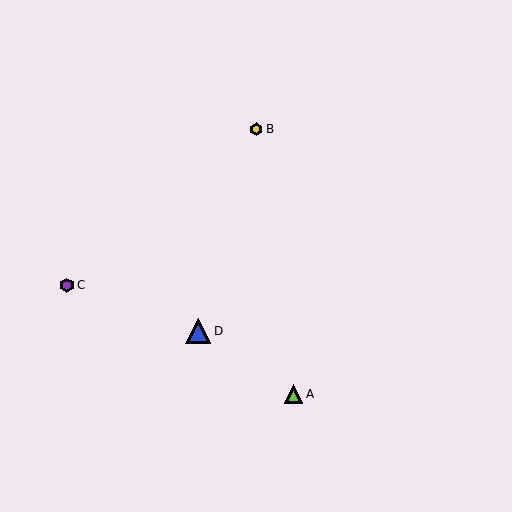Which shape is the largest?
The blue triangle (labeled D) is the largest.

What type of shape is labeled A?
Shape A is a lime triangle.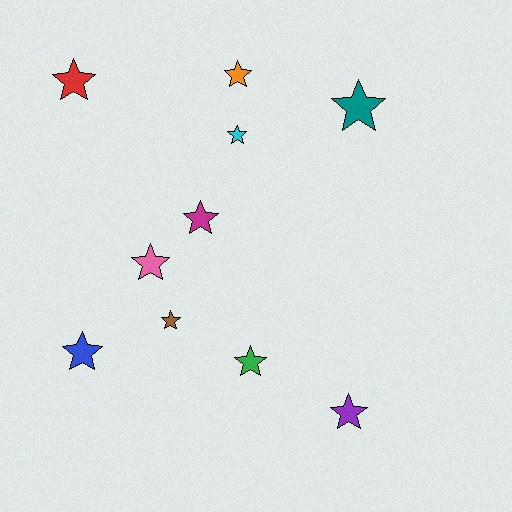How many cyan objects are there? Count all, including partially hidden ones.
There is 1 cyan object.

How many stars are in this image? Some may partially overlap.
There are 10 stars.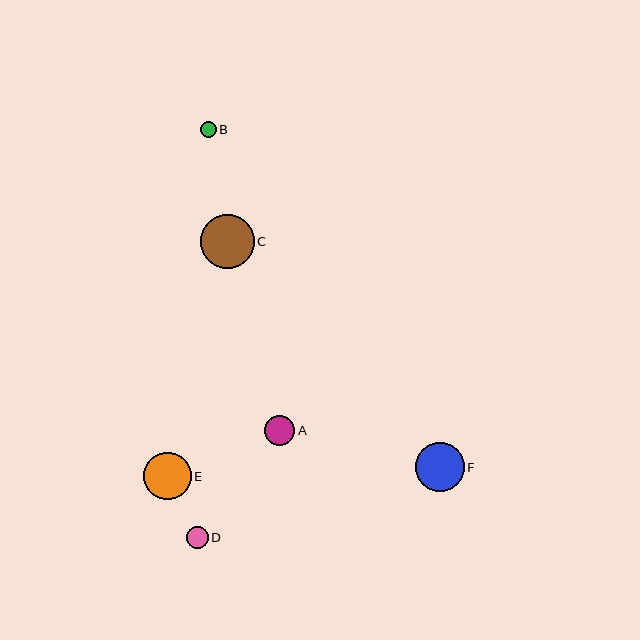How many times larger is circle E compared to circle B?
Circle E is approximately 3.0 times the size of circle B.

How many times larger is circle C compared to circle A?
Circle C is approximately 1.7 times the size of circle A.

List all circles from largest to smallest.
From largest to smallest: C, F, E, A, D, B.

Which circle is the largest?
Circle C is the largest with a size of approximately 54 pixels.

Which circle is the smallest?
Circle B is the smallest with a size of approximately 16 pixels.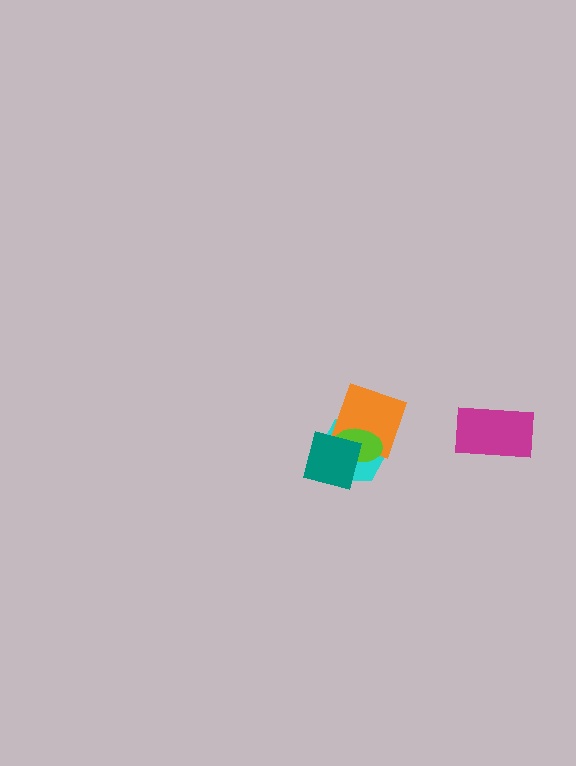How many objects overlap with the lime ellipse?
3 objects overlap with the lime ellipse.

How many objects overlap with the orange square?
3 objects overlap with the orange square.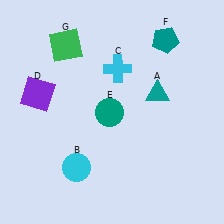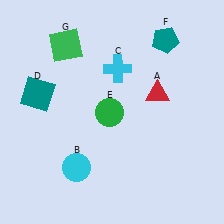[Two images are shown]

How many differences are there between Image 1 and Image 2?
There are 3 differences between the two images.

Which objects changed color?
A changed from teal to red. D changed from purple to teal. E changed from teal to green.